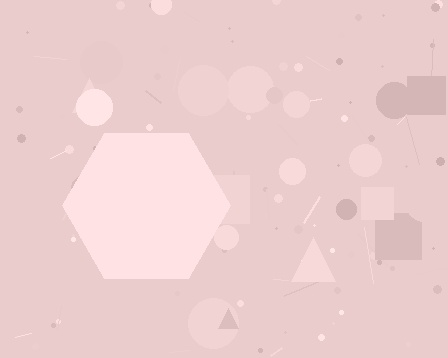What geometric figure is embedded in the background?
A hexagon is embedded in the background.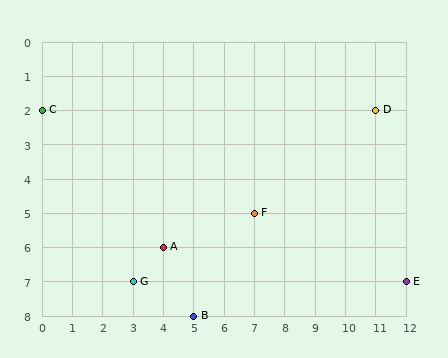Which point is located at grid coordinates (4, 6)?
Point A is at (4, 6).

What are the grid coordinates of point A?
Point A is at grid coordinates (4, 6).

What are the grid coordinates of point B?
Point B is at grid coordinates (5, 8).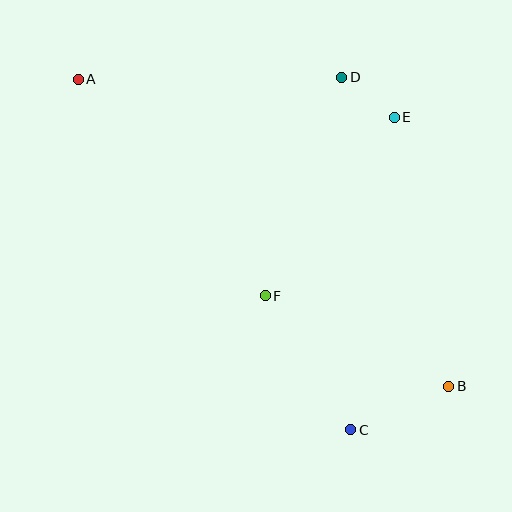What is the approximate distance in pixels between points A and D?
The distance between A and D is approximately 264 pixels.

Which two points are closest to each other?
Points D and E are closest to each other.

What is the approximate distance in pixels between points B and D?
The distance between B and D is approximately 327 pixels.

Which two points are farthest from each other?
Points A and B are farthest from each other.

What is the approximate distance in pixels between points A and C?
The distance between A and C is approximately 444 pixels.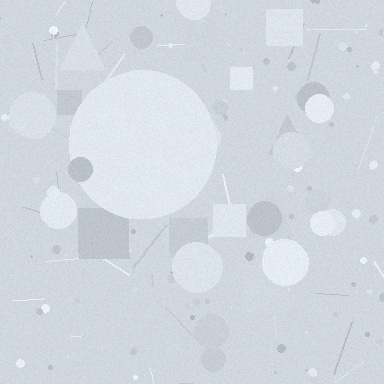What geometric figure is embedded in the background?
A circle is embedded in the background.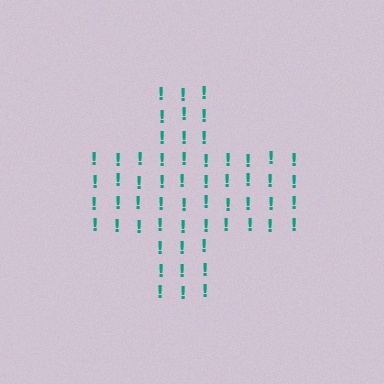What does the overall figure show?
The overall figure shows a cross.